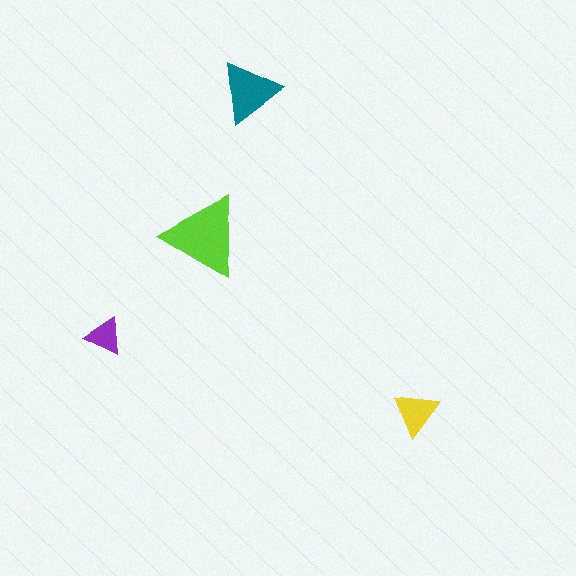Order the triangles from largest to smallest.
the lime one, the teal one, the yellow one, the purple one.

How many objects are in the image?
There are 4 objects in the image.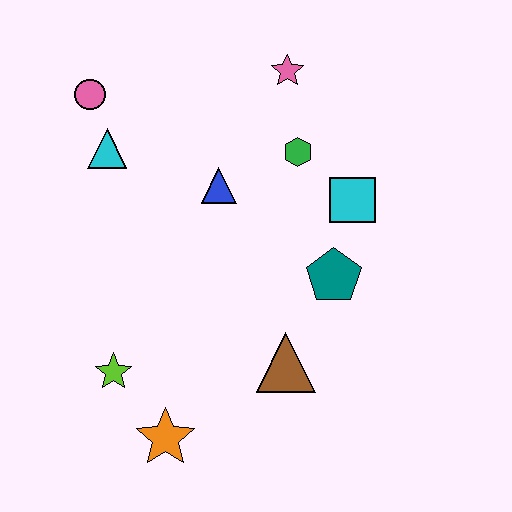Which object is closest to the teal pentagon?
The cyan square is closest to the teal pentagon.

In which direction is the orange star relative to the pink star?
The orange star is below the pink star.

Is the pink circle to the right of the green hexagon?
No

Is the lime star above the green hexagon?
No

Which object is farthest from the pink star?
The orange star is farthest from the pink star.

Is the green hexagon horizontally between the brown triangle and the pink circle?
No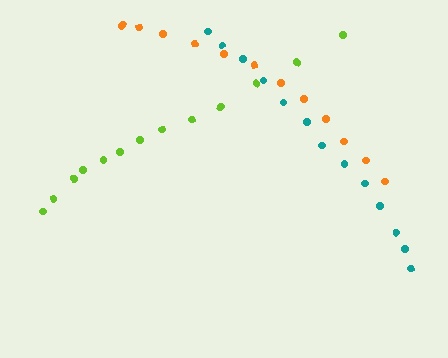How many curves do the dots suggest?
There are 3 distinct paths.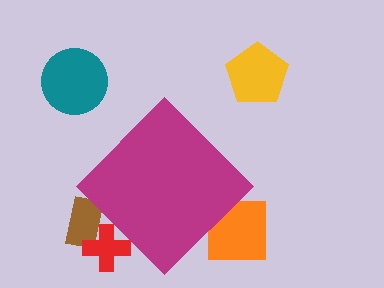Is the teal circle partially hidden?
No, the teal circle is fully visible.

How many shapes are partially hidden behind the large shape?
3 shapes are partially hidden.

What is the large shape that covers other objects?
A magenta diamond.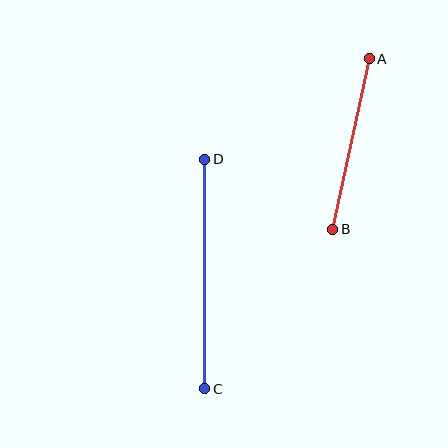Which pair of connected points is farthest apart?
Points C and D are farthest apart.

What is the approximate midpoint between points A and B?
The midpoint is at approximately (351, 144) pixels.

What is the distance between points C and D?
The distance is approximately 229 pixels.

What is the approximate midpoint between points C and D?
The midpoint is at approximately (205, 274) pixels.